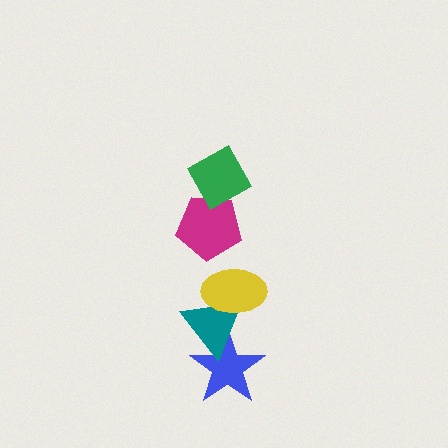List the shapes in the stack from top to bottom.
From top to bottom: the green diamond, the magenta pentagon, the yellow ellipse, the teal triangle, the blue star.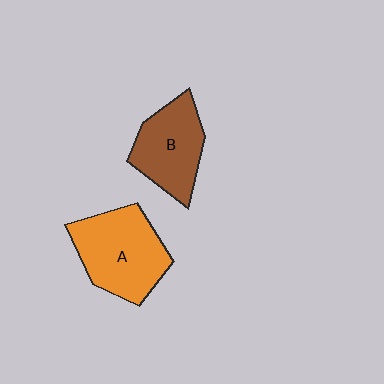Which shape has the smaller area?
Shape B (brown).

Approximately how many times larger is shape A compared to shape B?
Approximately 1.2 times.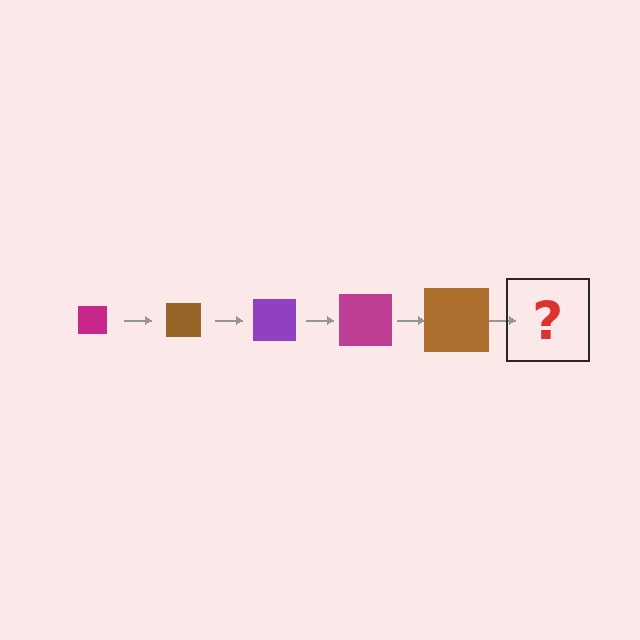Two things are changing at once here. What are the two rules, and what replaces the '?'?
The two rules are that the square grows larger each step and the color cycles through magenta, brown, and purple. The '?' should be a purple square, larger than the previous one.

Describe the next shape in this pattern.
It should be a purple square, larger than the previous one.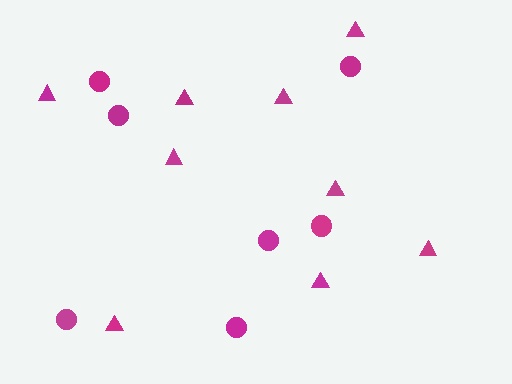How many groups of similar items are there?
There are 2 groups: one group of circles (7) and one group of triangles (9).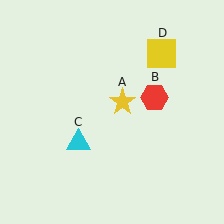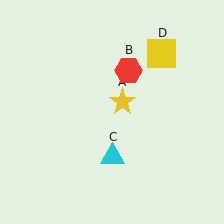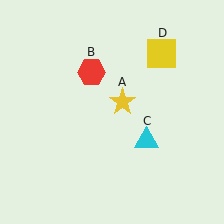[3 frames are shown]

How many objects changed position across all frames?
2 objects changed position: red hexagon (object B), cyan triangle (object C).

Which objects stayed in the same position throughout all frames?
Yellow star (object A) and yellow square (object D) remained stationary.